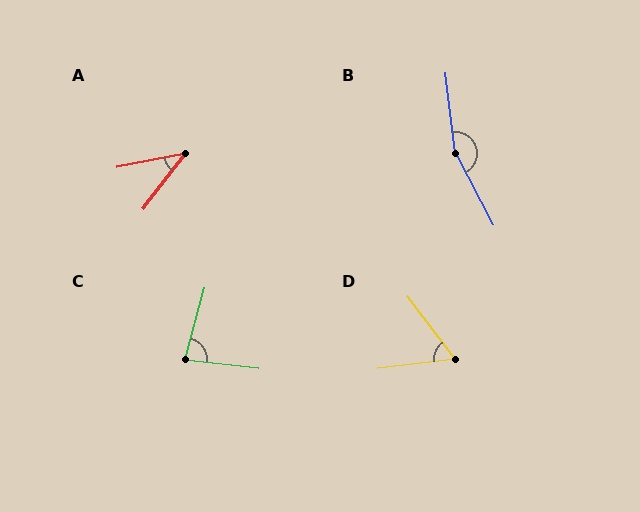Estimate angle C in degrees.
Approximately 81 degrees.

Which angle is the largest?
B, at approximately 159 degrees.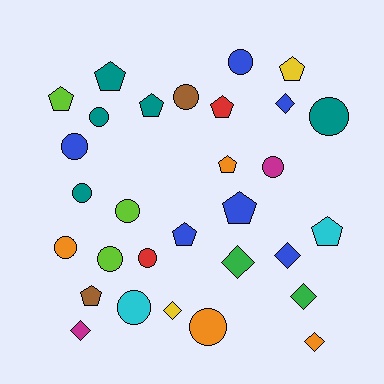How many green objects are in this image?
There are 2 green objects.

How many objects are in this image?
There are 30 objects.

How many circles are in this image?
There are 13 circles.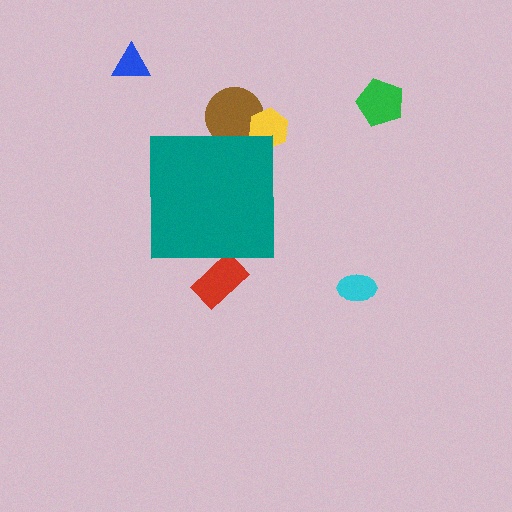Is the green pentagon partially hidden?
No, the green pentagon is fully visible.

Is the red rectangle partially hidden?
Yes, the red rectangle is partially hidden behind the teal square.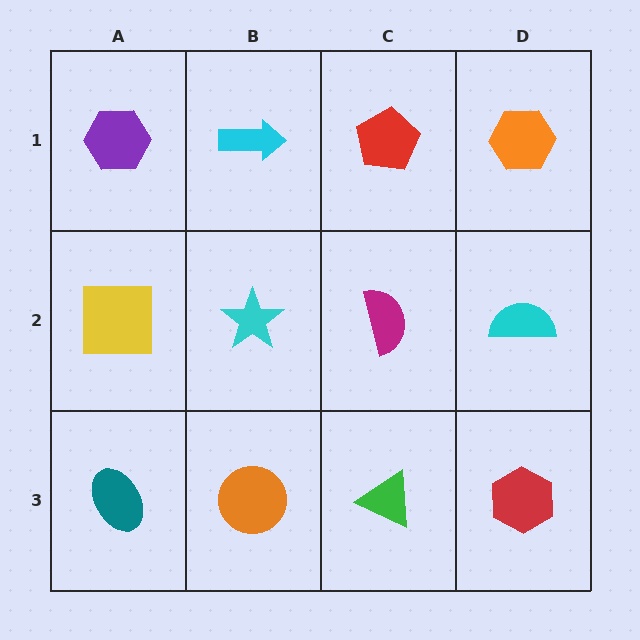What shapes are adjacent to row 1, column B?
A cyan star (row 2, column B), a purple hexagon (row 1, column A), a red pentagon (row 1, column C).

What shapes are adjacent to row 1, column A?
A yellow square (row 2, column A), a cyan arrow (row 1, column B).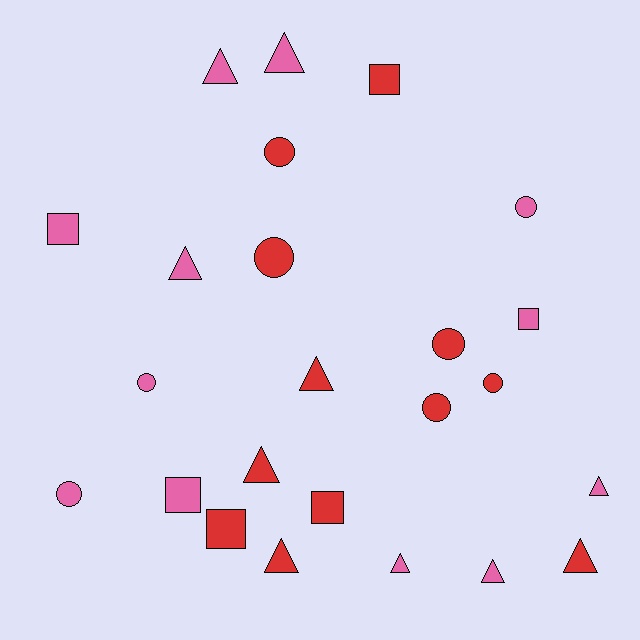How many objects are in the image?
There are 24 objects.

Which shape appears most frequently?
Triangle, with 10 objects.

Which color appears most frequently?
Red, with 12 objects.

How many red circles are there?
There are 5 red circles.